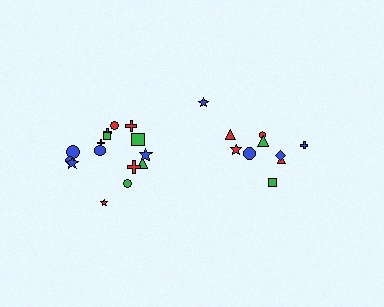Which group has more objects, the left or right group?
The left group.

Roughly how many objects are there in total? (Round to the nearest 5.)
Roughly 25 objects in total.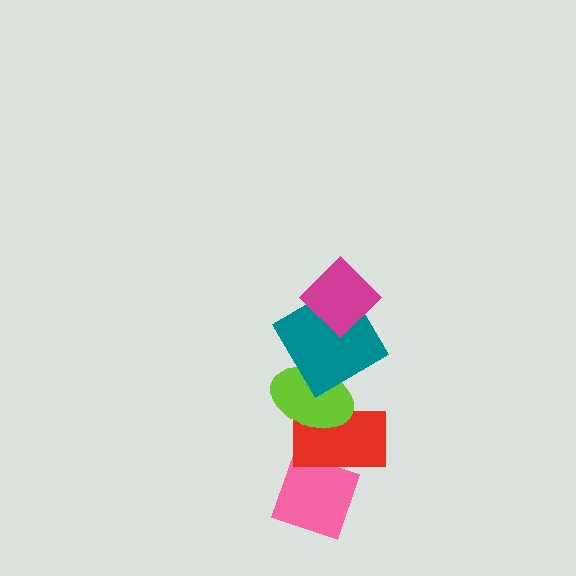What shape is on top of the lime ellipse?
The teal diamond is on top of the lime ellipse.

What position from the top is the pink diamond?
The pink diamond is 5th from the top.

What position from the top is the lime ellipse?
The lime ellipse is 3rd from the top.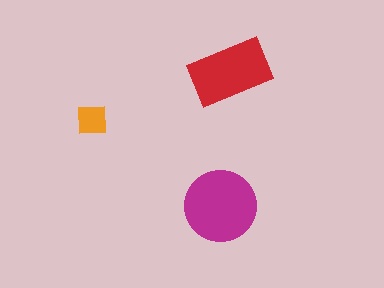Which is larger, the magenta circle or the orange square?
The magenta circle.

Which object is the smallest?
The orange square.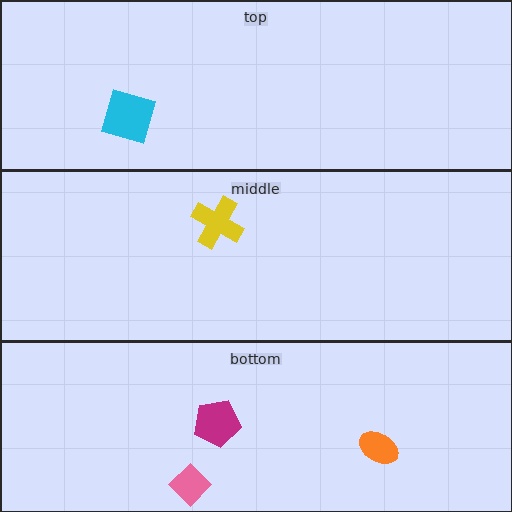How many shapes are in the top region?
1.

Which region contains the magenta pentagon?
The bottom region.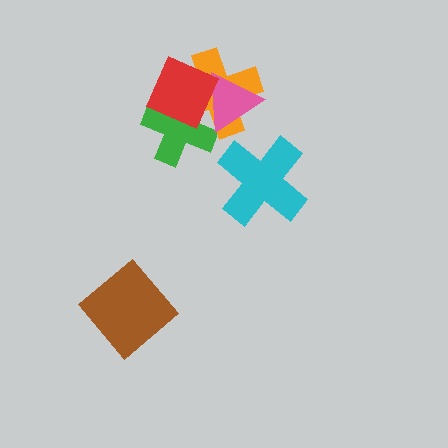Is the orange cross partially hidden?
Yes, it is partially covered by another shape.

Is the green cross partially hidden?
Yes, it is partially covered by another shape.